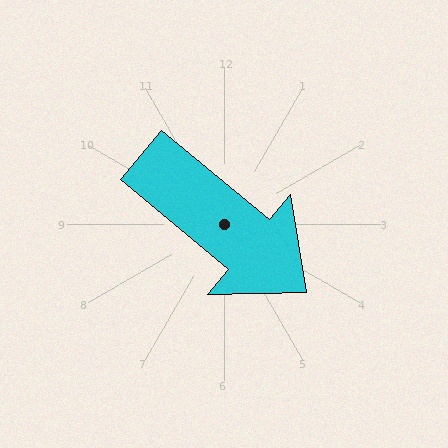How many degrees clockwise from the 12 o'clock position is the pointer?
Approximately 130 degrees.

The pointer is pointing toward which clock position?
Roughly 4 o'clock.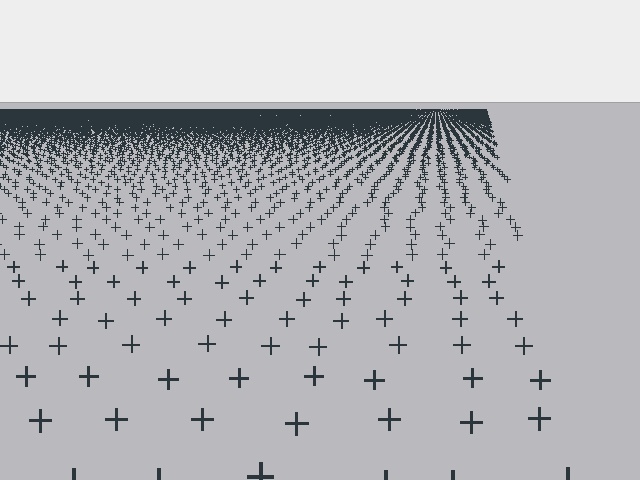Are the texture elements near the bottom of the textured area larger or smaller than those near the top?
Larger. Near the bottom, elements are closer to the viewer and appear at a bigger on-screen size.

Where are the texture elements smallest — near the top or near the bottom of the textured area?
Near the top.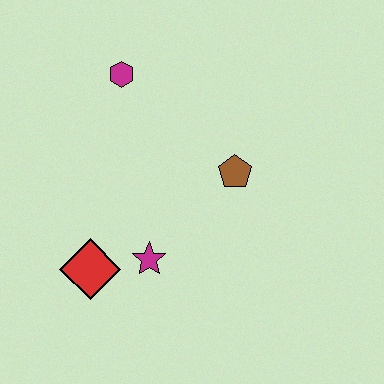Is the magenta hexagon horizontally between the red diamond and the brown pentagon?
Yes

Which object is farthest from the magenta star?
The magenta hexagon is farthest from the magenta star.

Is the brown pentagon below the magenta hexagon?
Yes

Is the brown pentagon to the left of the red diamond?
No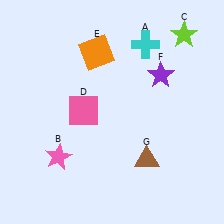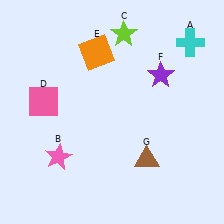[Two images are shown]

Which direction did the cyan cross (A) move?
The cyan cross (A) moved right.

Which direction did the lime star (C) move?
The lime star (C) moved left.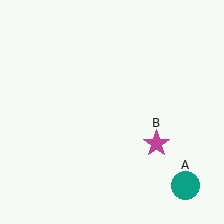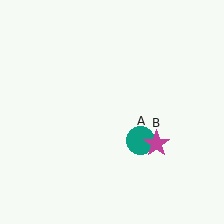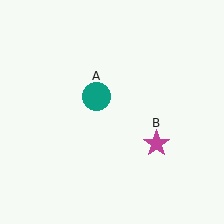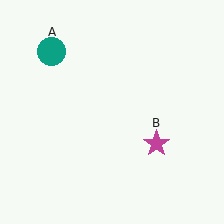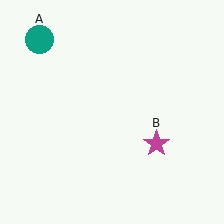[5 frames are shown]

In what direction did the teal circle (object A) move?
The teal circle (object A) moved up and to the left.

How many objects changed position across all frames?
1 object changed position: teal circle (object A).